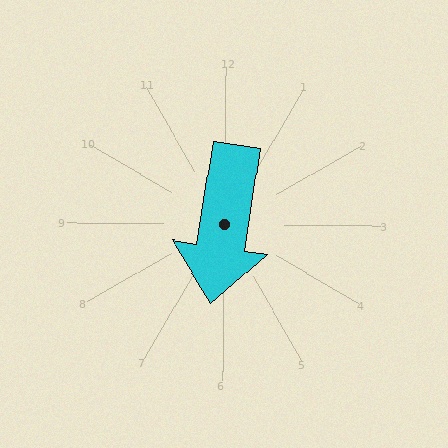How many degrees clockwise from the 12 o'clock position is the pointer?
Approximately 189 degrees.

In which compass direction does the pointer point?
South.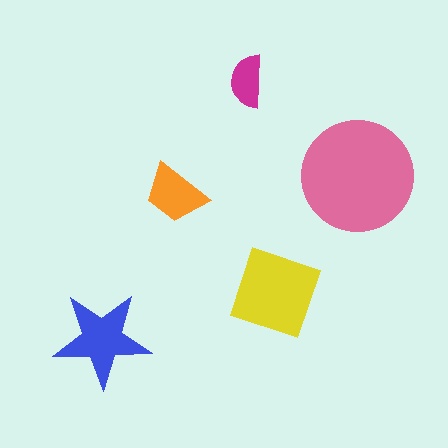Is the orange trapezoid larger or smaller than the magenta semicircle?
Larger.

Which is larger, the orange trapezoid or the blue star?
The blue star.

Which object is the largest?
The pink circle.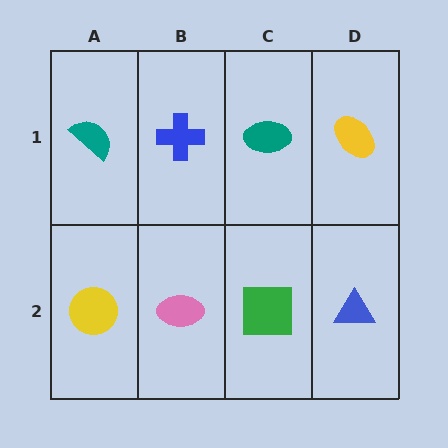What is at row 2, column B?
A pink ellipse.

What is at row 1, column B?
A blue cross.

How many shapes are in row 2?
4 shapes.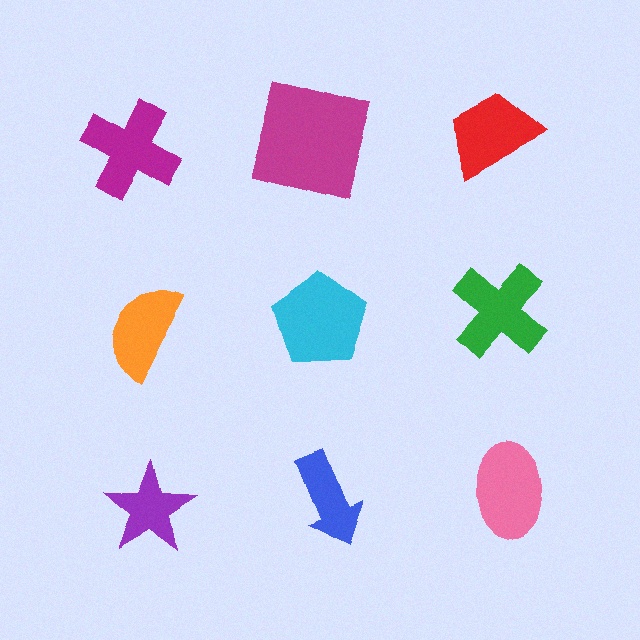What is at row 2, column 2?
A cyan pentagon.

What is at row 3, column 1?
A purple star.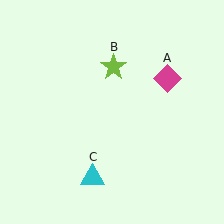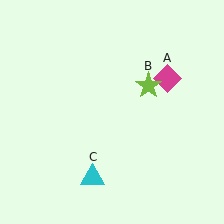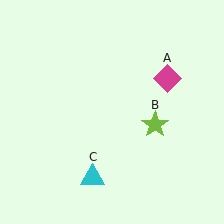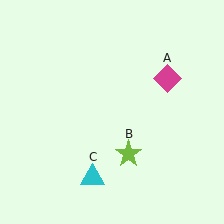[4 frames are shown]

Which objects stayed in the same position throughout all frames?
Magenta diamond (object A) and cyan triangle (object C) remained stationary.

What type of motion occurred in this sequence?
The lime star (object B) rotated clockwise around the center of the scene.